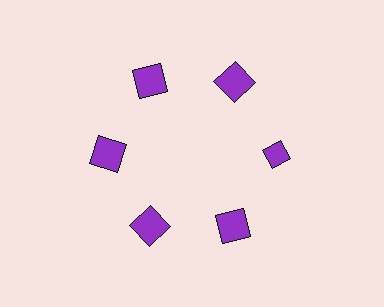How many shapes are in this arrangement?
There are 6 shapes arranged in a ring pattern.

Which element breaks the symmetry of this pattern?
The purple diamond at roughly the 3 o'clock position breaks the symmetry. All other shapes are purple squares.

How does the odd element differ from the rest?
It has a different shape: diamond instead of square.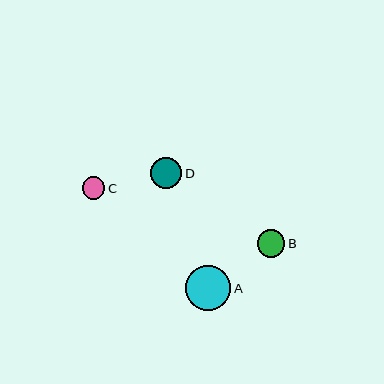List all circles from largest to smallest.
From largest to smallest: A, D, B, C.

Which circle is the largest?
Circle A is the largest with a size of approximately 45 pixels.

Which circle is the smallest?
Circle C is the smallest with a size of approximately 23 pixels.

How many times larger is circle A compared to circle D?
Circle A is approximately 1.4 times the size of circle D.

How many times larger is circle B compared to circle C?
Circle B is approximately 1.2 times the size of circle C.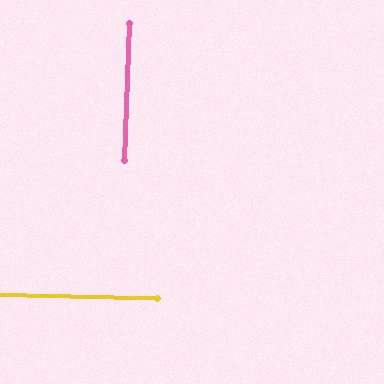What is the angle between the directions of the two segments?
Approximately 89 degrees.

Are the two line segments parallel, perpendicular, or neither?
Perpendicular — they meet at approximately 89°.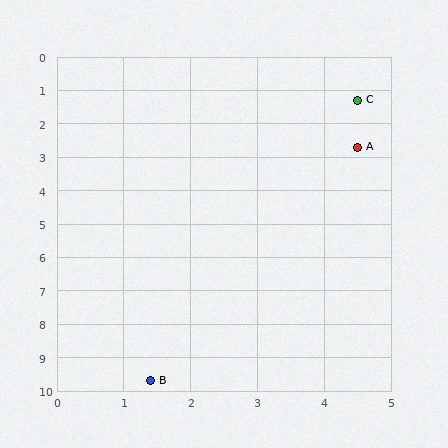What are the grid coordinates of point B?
Point B is at approximately (1.4, 9.7).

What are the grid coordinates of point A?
Point A is at approximately (4.5, 2.7).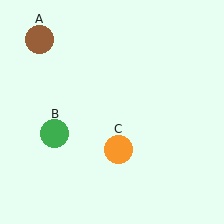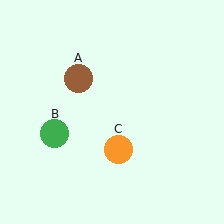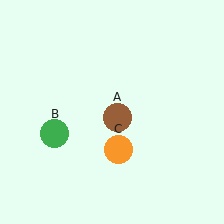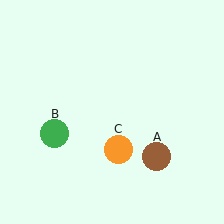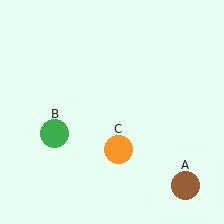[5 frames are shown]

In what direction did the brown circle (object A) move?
The brown circle (object A) moved down and to the right.